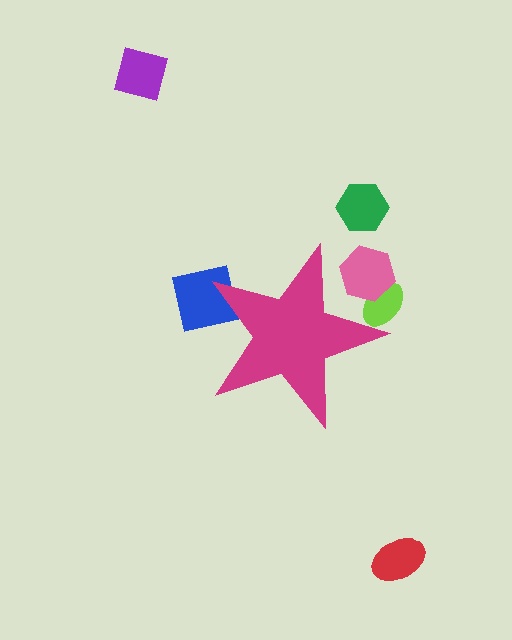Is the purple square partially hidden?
No, the purple square is fully visible.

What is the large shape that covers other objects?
A magenta star.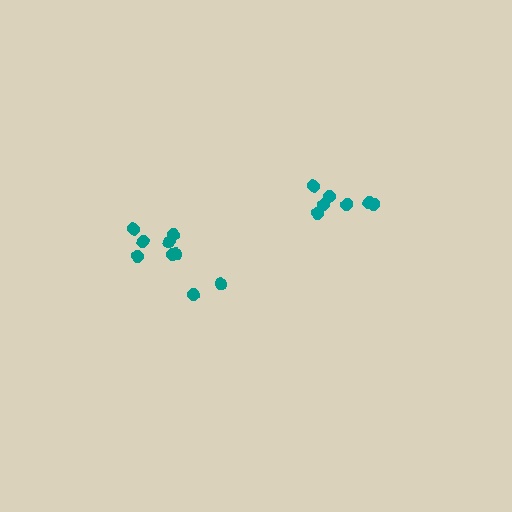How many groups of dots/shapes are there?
There are 2 groups.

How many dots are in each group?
Group 1: 9 dots, Group 2: 7 dots (16 total).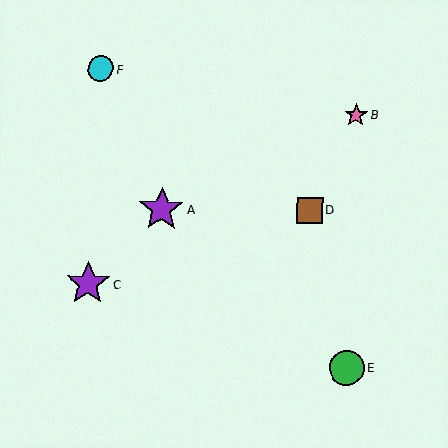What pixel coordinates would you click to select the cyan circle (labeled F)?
Click at (100, 69) to select the cyan circle F.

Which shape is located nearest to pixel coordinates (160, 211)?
The purple star (labeled A) at (162, 209) is nearest to that location.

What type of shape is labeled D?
Shape D is a brown square.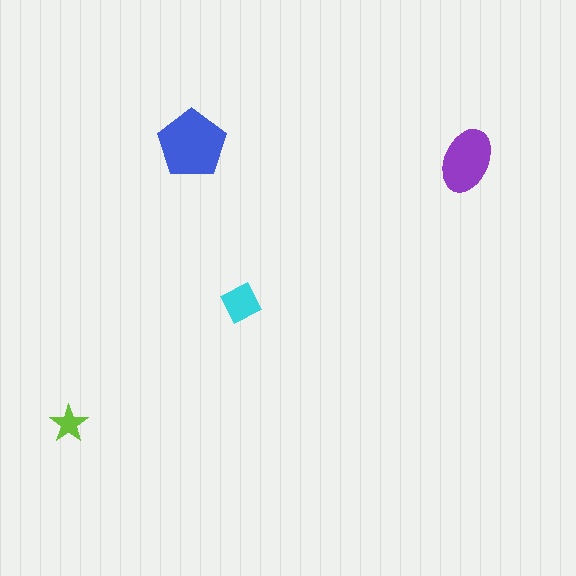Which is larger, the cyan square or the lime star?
The cyan square.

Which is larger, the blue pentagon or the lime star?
The blue pentagon.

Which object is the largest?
The blue pentagon.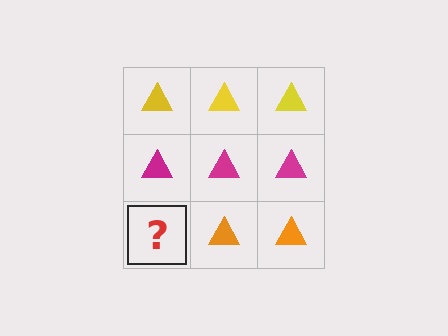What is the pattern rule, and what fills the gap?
The rule is that each row has a consistent color. The gap should be filled with an orange triangle.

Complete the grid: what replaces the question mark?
The question mark should be replaced with an orange triangle.